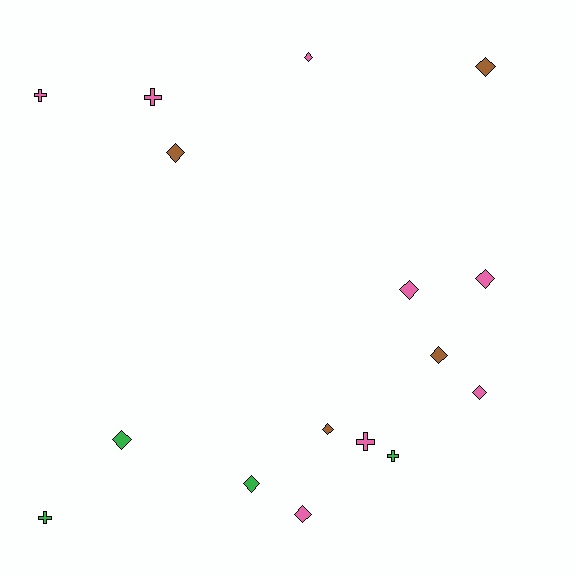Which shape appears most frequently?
Diamond, with 11 objects.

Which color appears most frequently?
Pink, with 8 objects.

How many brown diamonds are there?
There are 4 brown diamonds.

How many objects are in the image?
There are 16 objects.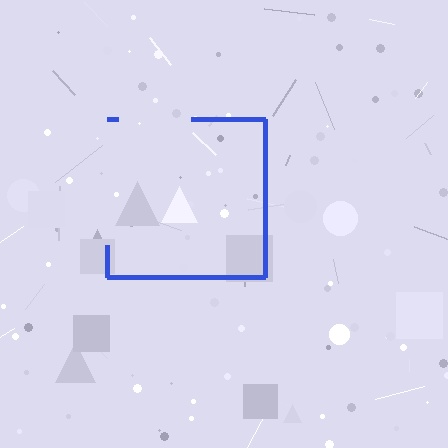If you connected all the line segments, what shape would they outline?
They would outline a square.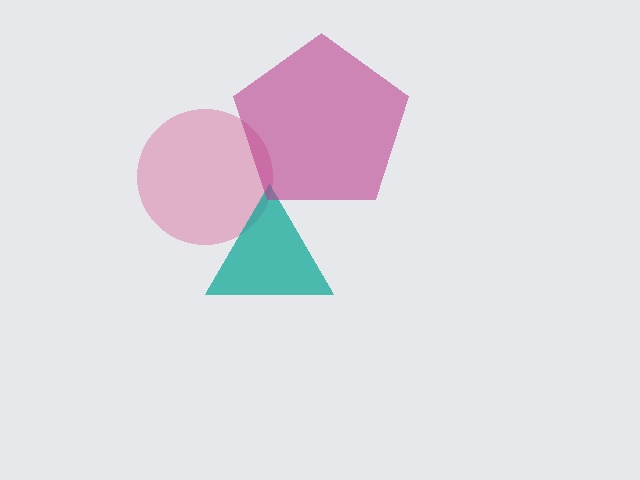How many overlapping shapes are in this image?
There are 3 overlapping shapes in the image.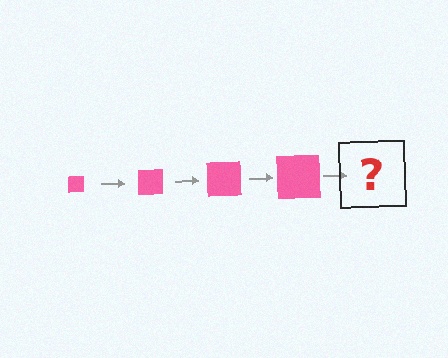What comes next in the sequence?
The next element should be a pink square, larger than the previous one.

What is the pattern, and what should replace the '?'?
The pattern is that the square gets progressively larger each step. The '?' should be a pink square, larger than the previous one.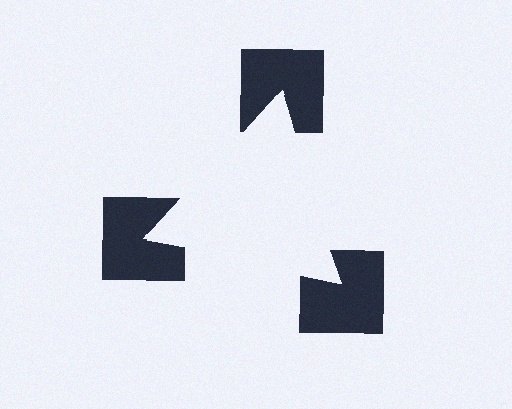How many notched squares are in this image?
There are 3 — one at each vertex of the illusory triangle.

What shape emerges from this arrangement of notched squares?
An illusory triangle — its edges are inferred from the aligned wedge cuts in the notched squares, not physically drawn.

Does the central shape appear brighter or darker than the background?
It typically appears slightly brighter than the background, even though no actual brightness change is drawn.